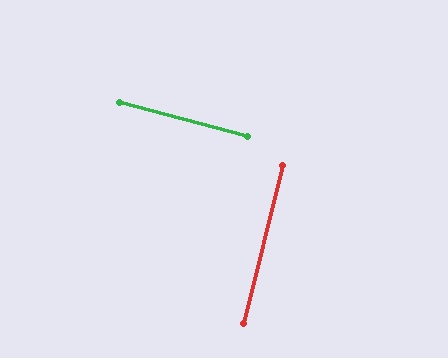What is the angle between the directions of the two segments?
Approximately 89 degrees.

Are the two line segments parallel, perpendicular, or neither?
Perpendicular — they meet at approximately 89°.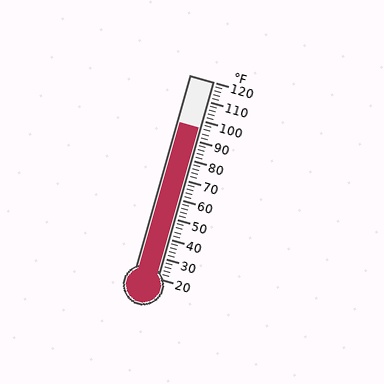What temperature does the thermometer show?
The thermometer shows approximately 96°F.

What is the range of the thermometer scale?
The thermometer scale ranges from 20°F to 120°F.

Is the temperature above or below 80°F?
The temperature is above 80°F.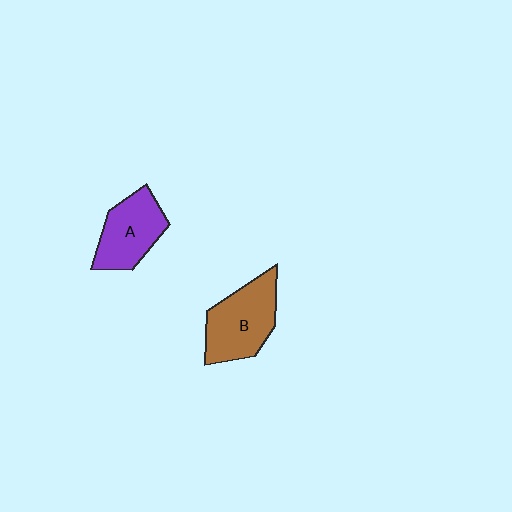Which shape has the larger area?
Shape B (brown).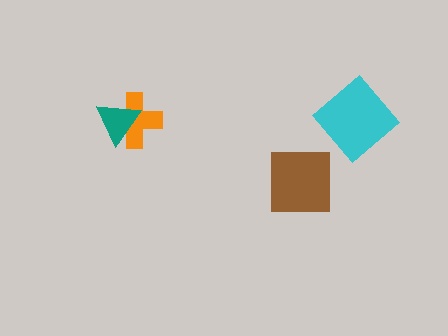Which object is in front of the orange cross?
The teal triangle is in front of the orange cross.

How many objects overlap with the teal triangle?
1 object overlaps with the teal triangle.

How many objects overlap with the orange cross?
1 object overlaps with the orange cross.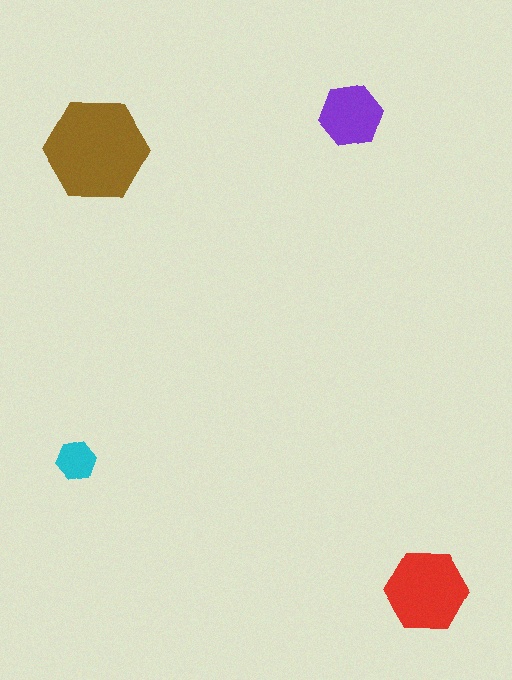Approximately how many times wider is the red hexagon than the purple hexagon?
About 1.5 times wider.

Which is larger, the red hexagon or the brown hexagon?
The brown one.